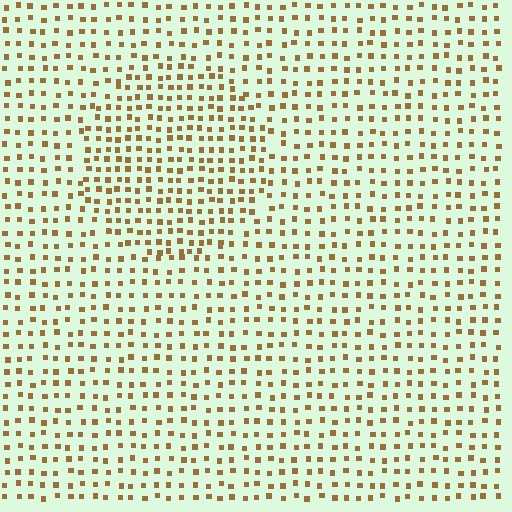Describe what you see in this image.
The image contains small brown elements arranged at two different densities. A circle-shaped region is visible where the elements are more densely packed than the surrounding area.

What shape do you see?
I see a circle.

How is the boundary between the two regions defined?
The boundary is defined by a change in element density (approximately 1.5x ratio). All elements are the same color, size, and shape.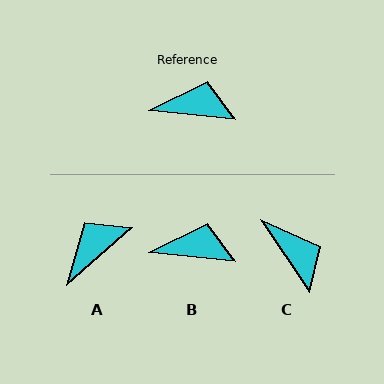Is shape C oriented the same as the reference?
No, it is off by about 50 degrees.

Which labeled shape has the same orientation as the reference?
B.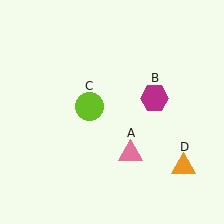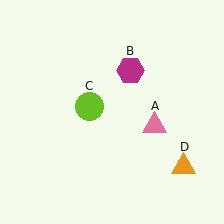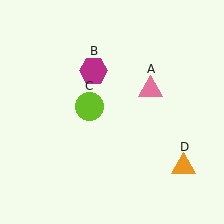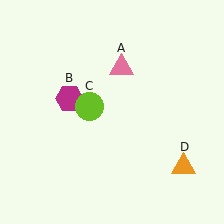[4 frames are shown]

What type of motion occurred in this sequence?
The pink triangle (object A), magenta hexagon (object B) rotated counterclockwise around the center of the scene.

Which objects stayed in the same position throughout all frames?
Lime circle (object C) and orange triangle (object D) remained stationary.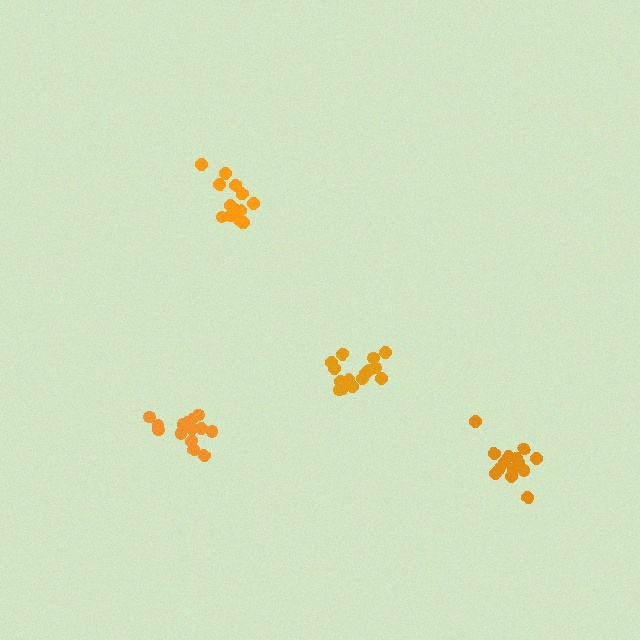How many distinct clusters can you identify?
There are 4 distinct clusters.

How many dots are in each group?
Group 1: 14 dots, Group 2: 14 dots, Group 3: 13 dots, Group 4: 16 dots (57 total).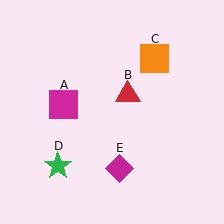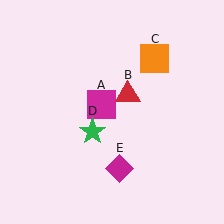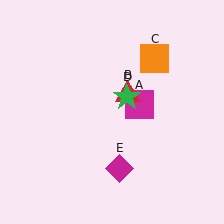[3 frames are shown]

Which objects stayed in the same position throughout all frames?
Red triangle (object B) and orange square (object C) and magenta diamond (object E) remained stationary.